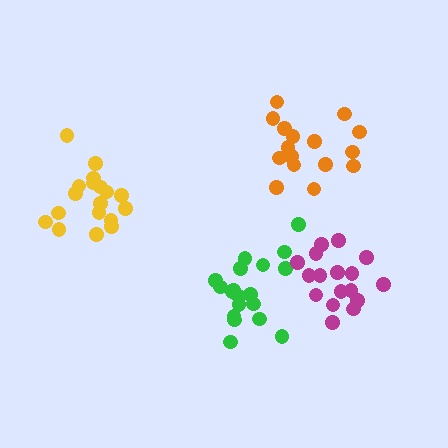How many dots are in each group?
Group 1: 18 dots, Group 2: 19 dots, Group 3: 16 dots, Group 4: 17 dots (70 total).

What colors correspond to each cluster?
The clusters are colored: yellow, green, orange, magenta.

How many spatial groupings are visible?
There are 4 spatial groupings.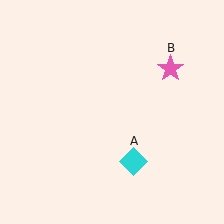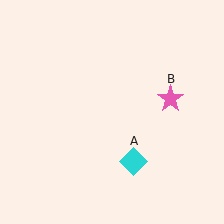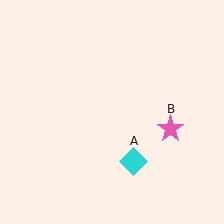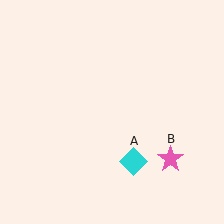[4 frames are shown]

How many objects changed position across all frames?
1 object changed position: pink star (object B).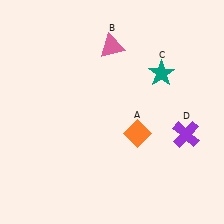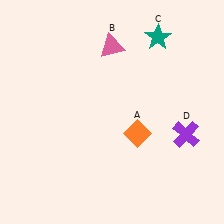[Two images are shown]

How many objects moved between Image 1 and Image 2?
1 object moved between the two images.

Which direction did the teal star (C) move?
The teal star (C) moved up.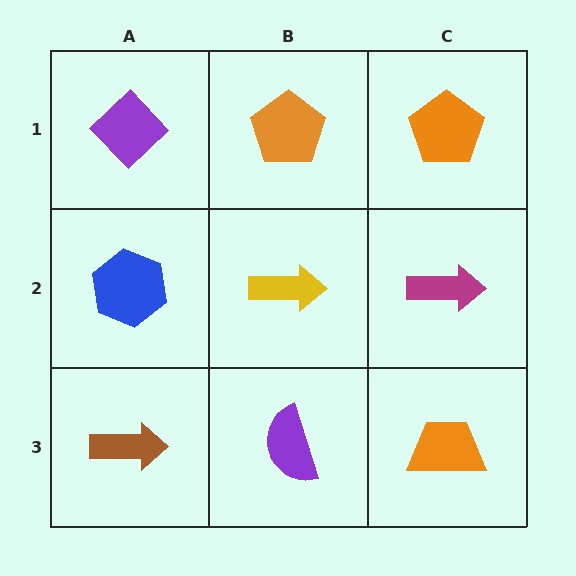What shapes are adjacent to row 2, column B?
An orange pentagon (row 1, column B), a purple semicircle (row 3, column B), a blue hexagon (row 2, column A), a magenta arrow (row 2, column C).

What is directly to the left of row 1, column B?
A purple diamond.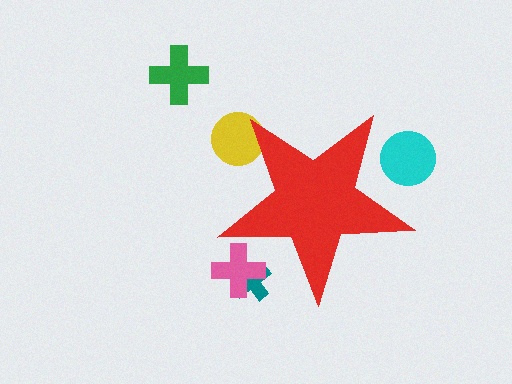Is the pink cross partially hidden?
Yes, the pink cross is partially hidden behind the red star.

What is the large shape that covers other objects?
A red star.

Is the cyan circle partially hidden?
Yes, the cyan circle is partially hidden behind the red star.